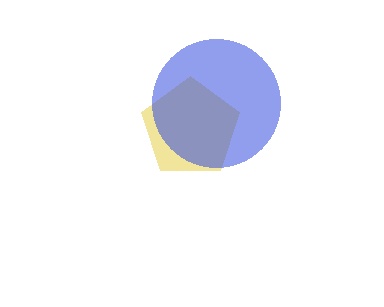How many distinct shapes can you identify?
There are 2 distinct shapes: a yellow pentagon, a blue circle.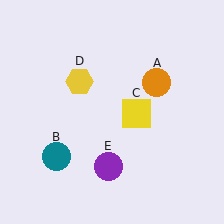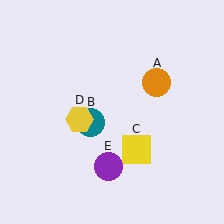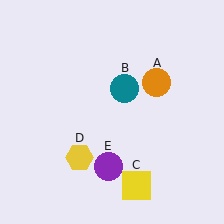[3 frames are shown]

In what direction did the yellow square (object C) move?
The yellow square (object C) moved down.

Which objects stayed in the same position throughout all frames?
Orange circle (object A) and purple circle (object E) remained stationary.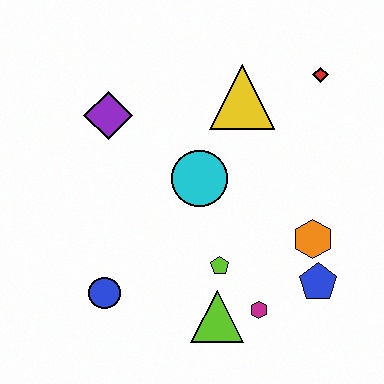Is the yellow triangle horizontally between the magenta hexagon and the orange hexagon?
No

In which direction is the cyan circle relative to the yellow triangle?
The cyan circle is below the yellow triangle.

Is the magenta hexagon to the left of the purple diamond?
No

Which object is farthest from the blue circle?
The red diamond is farthest from the blue circle.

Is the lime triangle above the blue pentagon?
No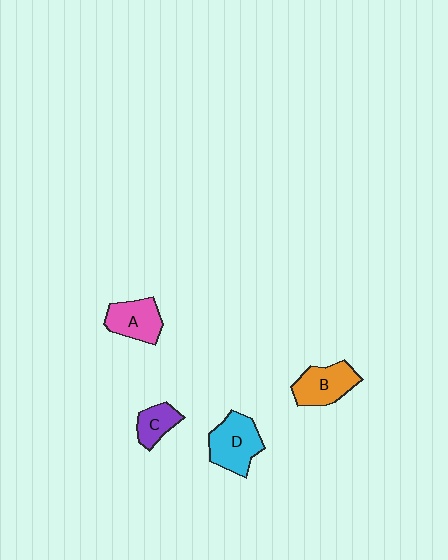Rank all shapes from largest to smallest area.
From largest to smallest: D (cyan), B (orange), A (pink), C (purple).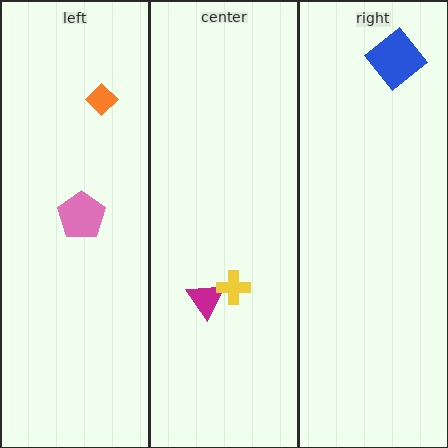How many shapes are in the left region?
2.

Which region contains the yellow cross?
The center region.